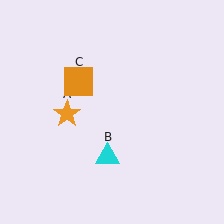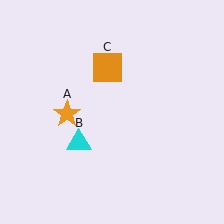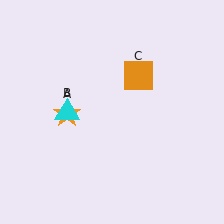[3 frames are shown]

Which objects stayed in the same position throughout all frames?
Orange star (object A) remained stationary.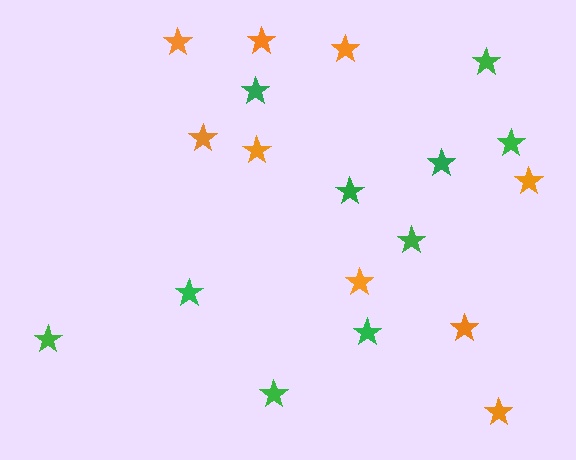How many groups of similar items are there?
There are 2 groups: one group of orange stars (9) and one group of green stars (10).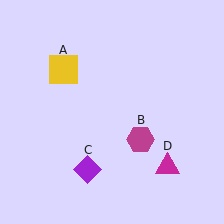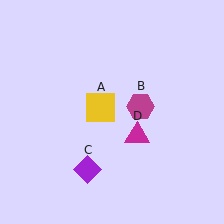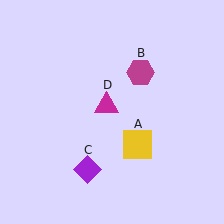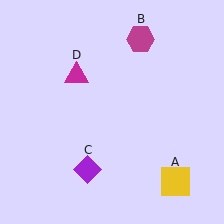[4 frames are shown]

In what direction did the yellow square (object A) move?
The yellow square (object A) moved down and to the right.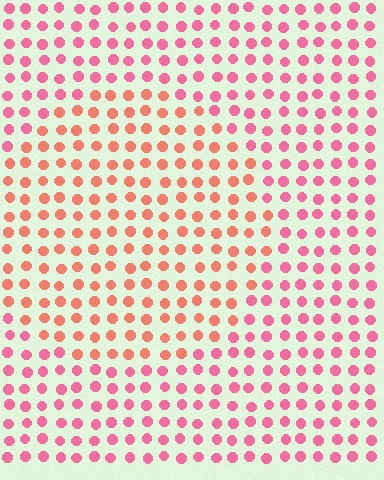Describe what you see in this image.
The image is filled with small pink elements in a uniform arrangement. A circle-shaped region is visible where the elements are tinted to a slightly different hue, forming a subtle color boundary.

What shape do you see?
I see a circle.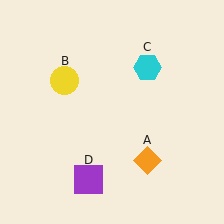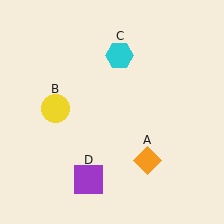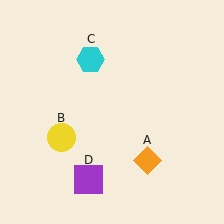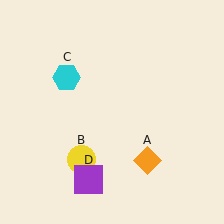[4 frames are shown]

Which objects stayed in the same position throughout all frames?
Orange diamond (object A) and purple square (object D) remained stationary.